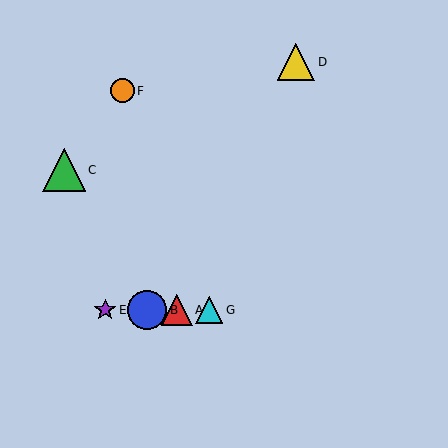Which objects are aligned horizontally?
Objects A, B, E, G are aligned horizontally.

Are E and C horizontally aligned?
No, E is at y≈310 and C is at y≈170.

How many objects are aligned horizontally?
4 objects (A, B, E, G) are aligned horizontally.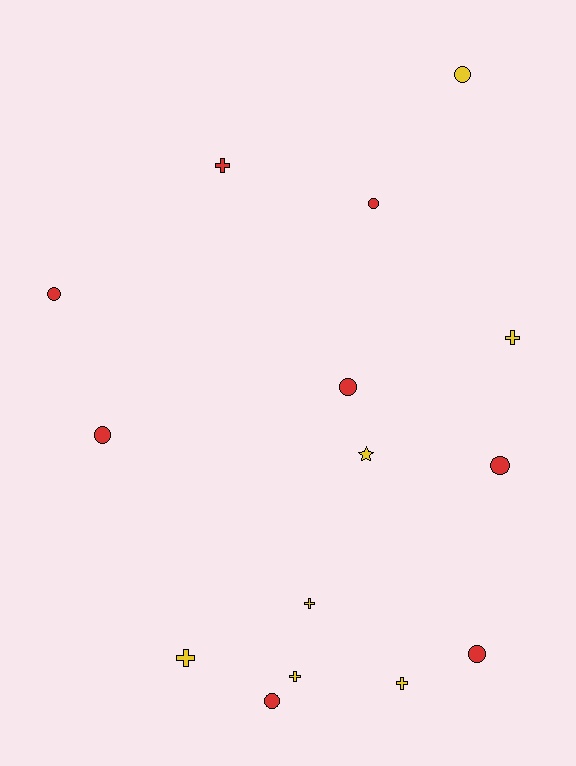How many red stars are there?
There are no red stars.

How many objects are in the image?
There are 15 objects.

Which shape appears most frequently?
Circle, with 8 objects.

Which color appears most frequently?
Red, with 8 objects.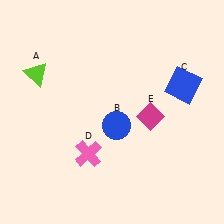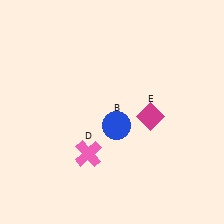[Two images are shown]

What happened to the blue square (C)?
The blue square (C) was removed in Image 2. It was in the top-right area of Image 1.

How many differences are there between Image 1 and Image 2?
There are 2 differences between the two images.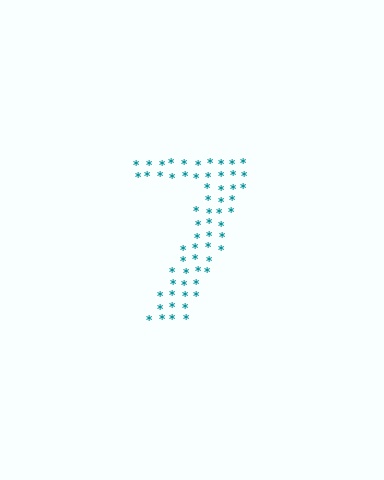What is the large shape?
The large shape is the digit 7.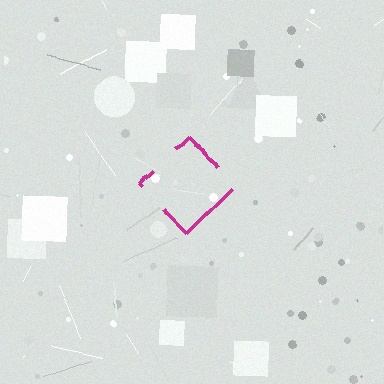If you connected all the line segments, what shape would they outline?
They would outline a diamond.